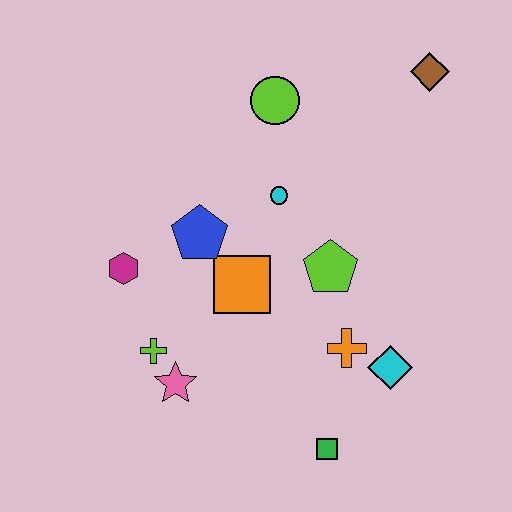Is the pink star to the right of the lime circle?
No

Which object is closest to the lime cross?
The pink star is closest to the lime cross.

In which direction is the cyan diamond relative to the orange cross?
The cyan diamond is to the right of the orange cross.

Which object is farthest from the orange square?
The brown diamond is farthest from the orange square.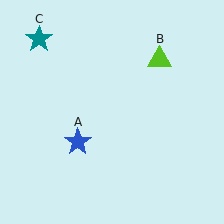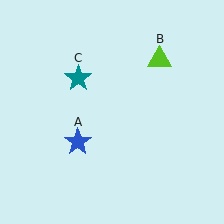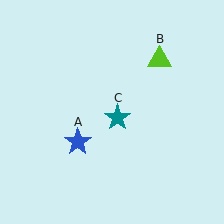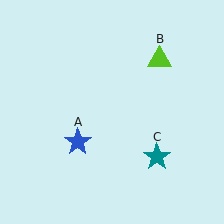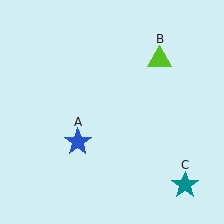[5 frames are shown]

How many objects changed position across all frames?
1 object changed position: teal star (object C).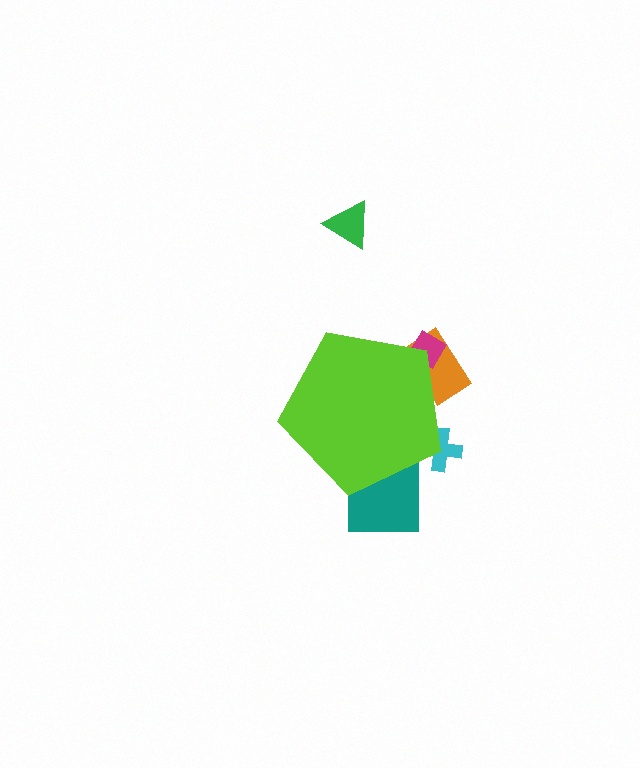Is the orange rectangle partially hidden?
Yes, the orange rectangle is partially hidden behind the lime pentagon.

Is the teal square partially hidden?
Yes, the teal square is partially hidden behind the lime pentagon.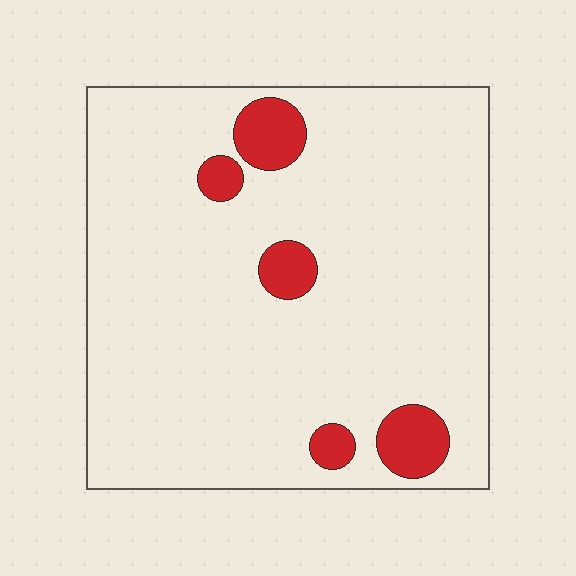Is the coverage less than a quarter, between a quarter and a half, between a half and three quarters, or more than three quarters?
Less than a quarter.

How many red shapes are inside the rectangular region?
5.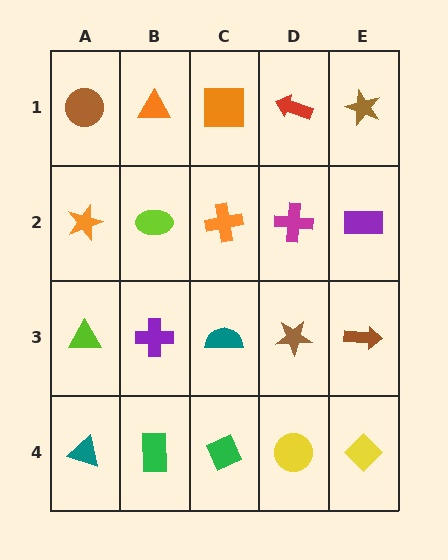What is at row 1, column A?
A brown circle.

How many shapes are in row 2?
5 shapes.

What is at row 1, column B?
An orange triangle.